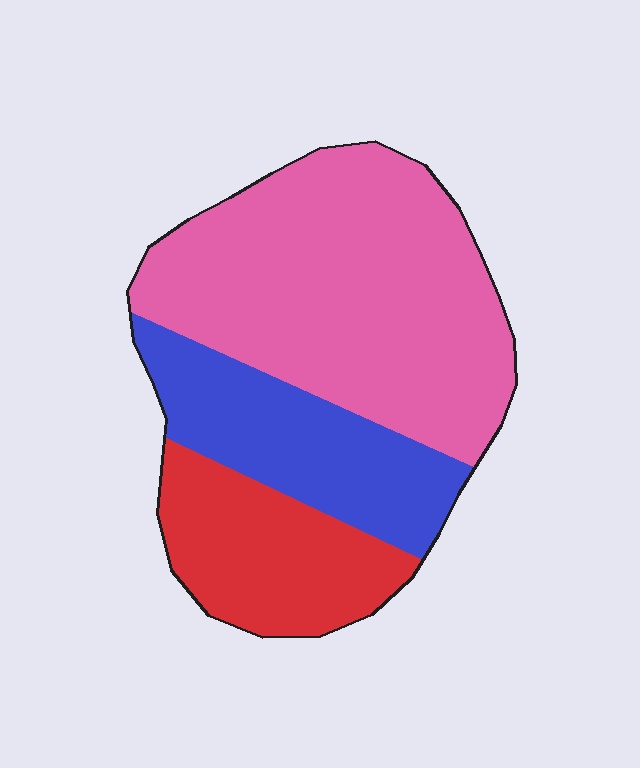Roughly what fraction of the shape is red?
Red takes up about one fifth (1/5) of the shape.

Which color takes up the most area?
Pink, at roughly 55%.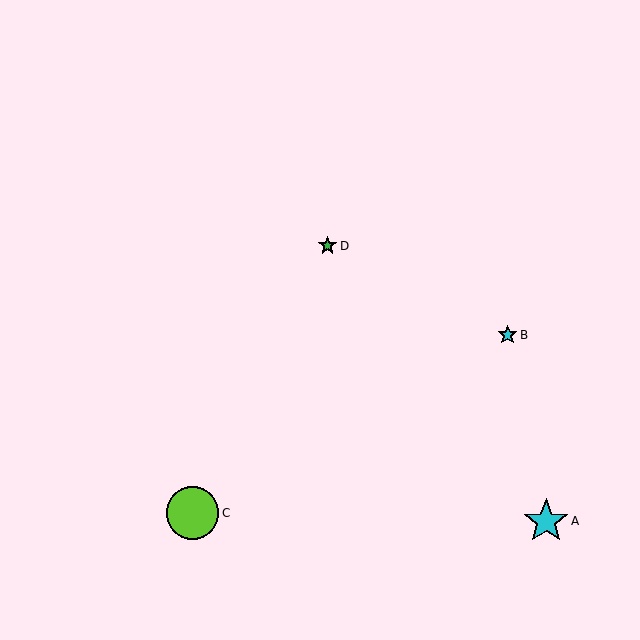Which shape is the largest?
The lime circle (labeled C) is the largest.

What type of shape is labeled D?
Shape D is a green star.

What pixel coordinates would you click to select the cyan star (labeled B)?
Click at (508, 335) to select the cyan star B.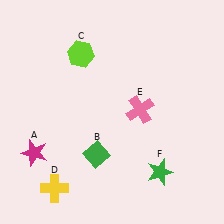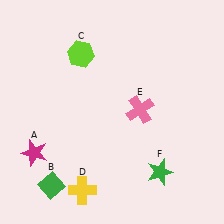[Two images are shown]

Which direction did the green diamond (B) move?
The green diamond (B) moved left.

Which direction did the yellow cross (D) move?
The yellow cross (D) moved right.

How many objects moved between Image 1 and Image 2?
2 objects moved between the two images.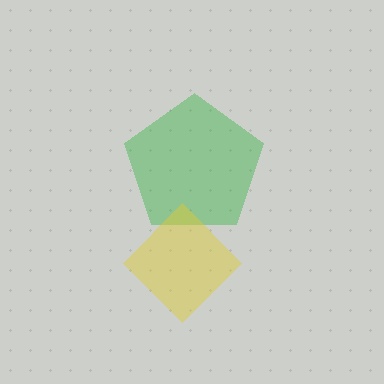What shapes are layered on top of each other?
The layered shapes are: a green pentagon, a yellow diamond.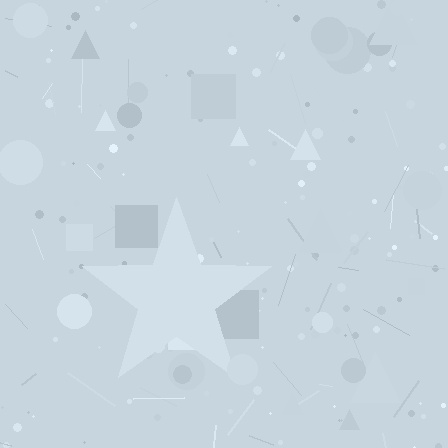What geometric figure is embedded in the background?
A star is embedded in the background.